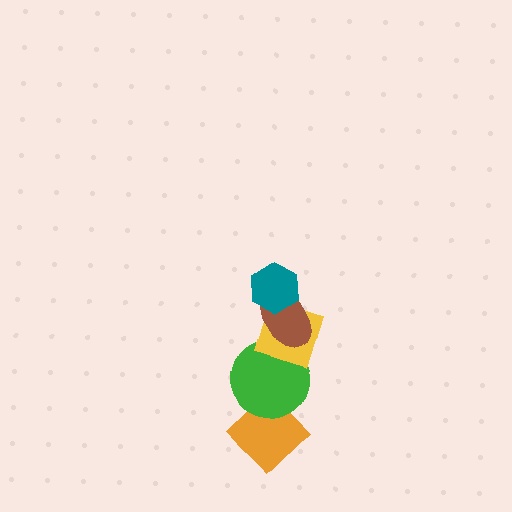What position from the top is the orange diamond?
The orange diamond is 5th from the top.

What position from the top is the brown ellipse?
The brown ellipse is 2nd from the top.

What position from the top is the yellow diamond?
The yellow diamond is 3rd from the top.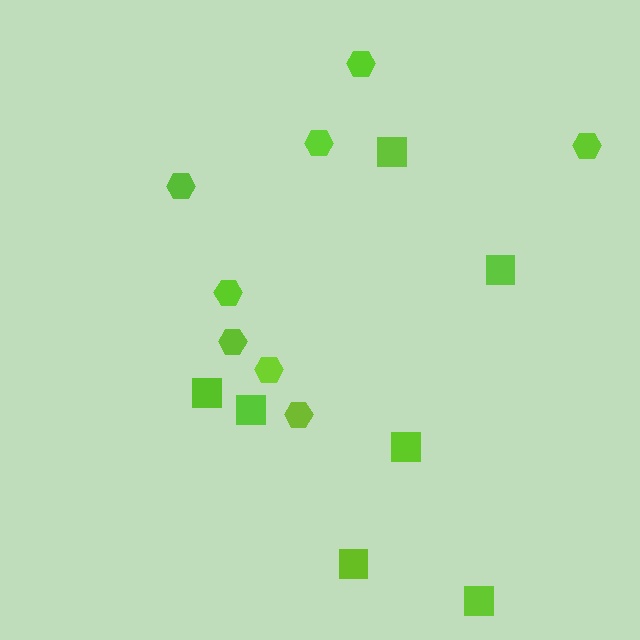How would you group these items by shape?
There are 2 groups: one group of squares (7) and one group of hexagons (8).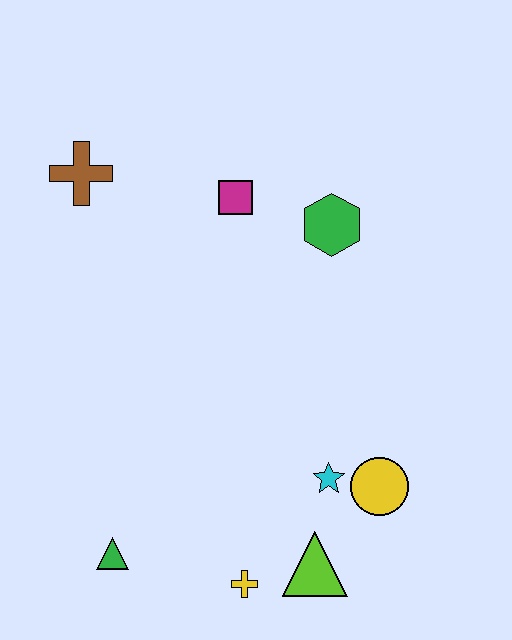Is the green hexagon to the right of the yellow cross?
Yes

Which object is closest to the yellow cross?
The lime triangle is closest to the yellow cross.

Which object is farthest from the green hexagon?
The green triangle is farthest from the green hexagon.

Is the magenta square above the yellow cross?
Yes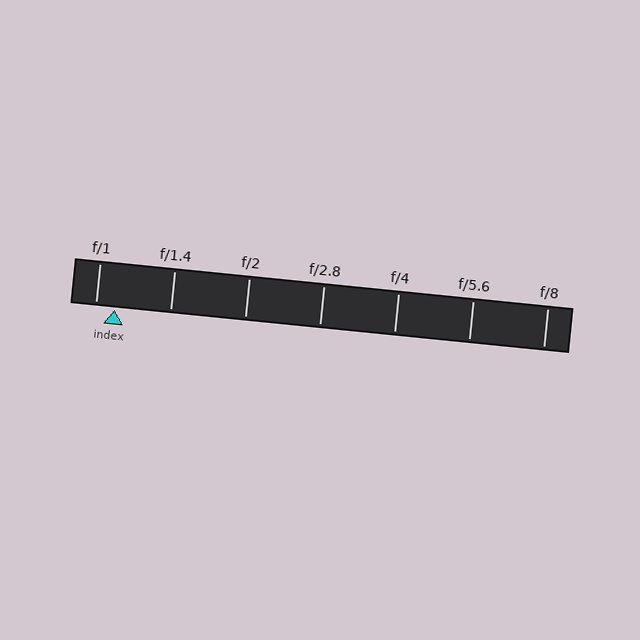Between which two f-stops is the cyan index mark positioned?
The index mark is between f/1 and f/1.4.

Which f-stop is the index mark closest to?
The index mark is closest to f/1.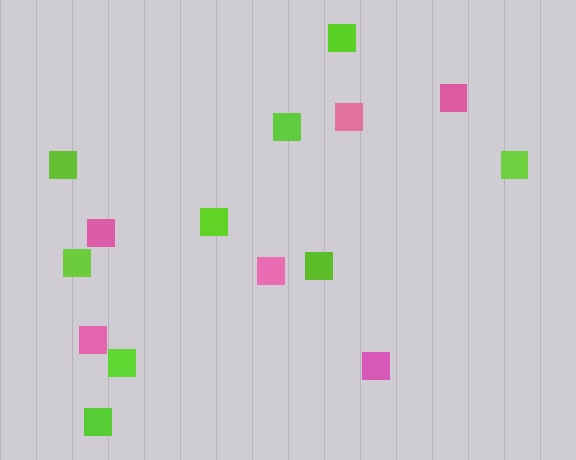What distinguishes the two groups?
There are 2 groups: one group of lime squares (9) and one group of pink squares (6).